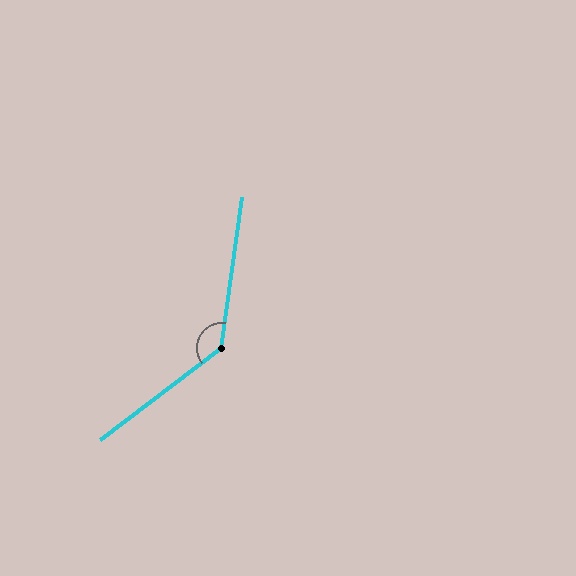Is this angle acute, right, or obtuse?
It is obtuse.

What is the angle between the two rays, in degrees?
Approximately 135 degrees.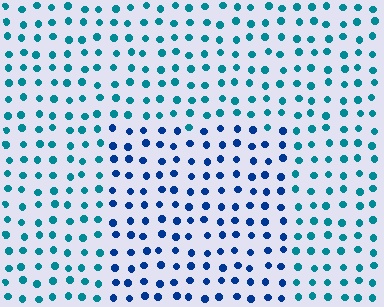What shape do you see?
I see a rectangle.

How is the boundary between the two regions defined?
The boundary is defined purely by a slight shift in hue (about 34 degrees). Spacing, size, and orientation are identical on both sides.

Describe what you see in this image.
The image is filled with small teal elements in a uniform arrangement. A rectangle-shaped region is visible where the elements are tinted to a slightly different hue, forming a subtle color boundary.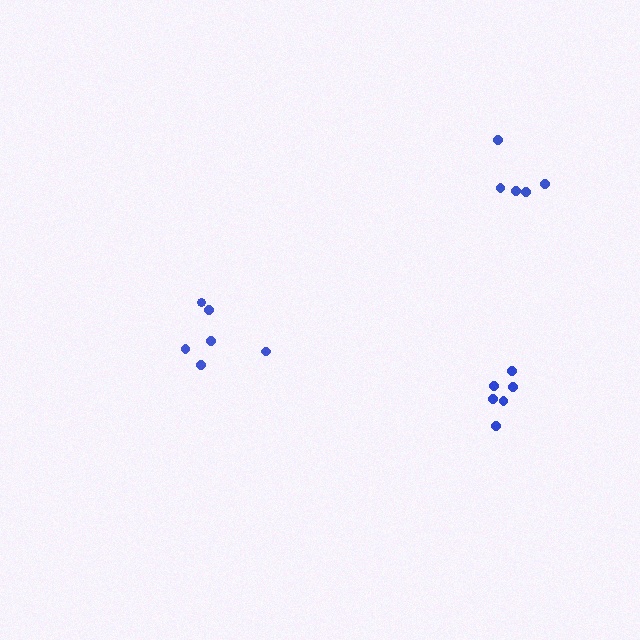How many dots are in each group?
Group 1: 6 dots, Group 2: 6 dots, Group 3: 5 dots (17 total).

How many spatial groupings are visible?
There are 3 spatial groupings.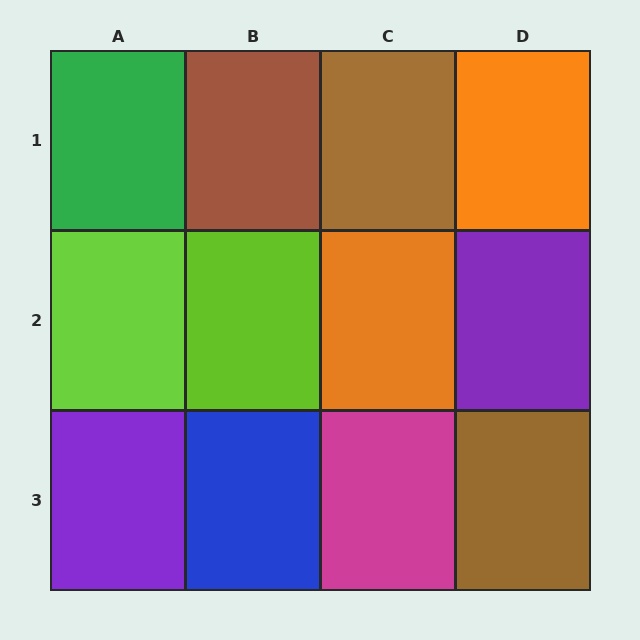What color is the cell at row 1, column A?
Green.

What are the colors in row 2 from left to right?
Lime, lime, orange, purple.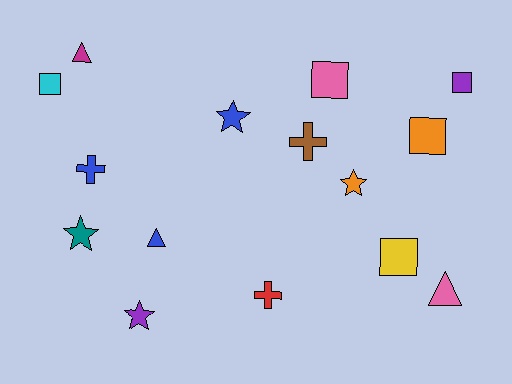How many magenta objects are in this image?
There is 1 magenta object.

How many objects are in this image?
There are 15 objects.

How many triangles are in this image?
There are 3 triangles.